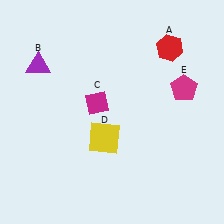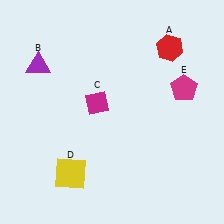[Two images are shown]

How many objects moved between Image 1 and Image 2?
1 object moved between the two images.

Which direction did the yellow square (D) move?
The yellow square (D) moved down.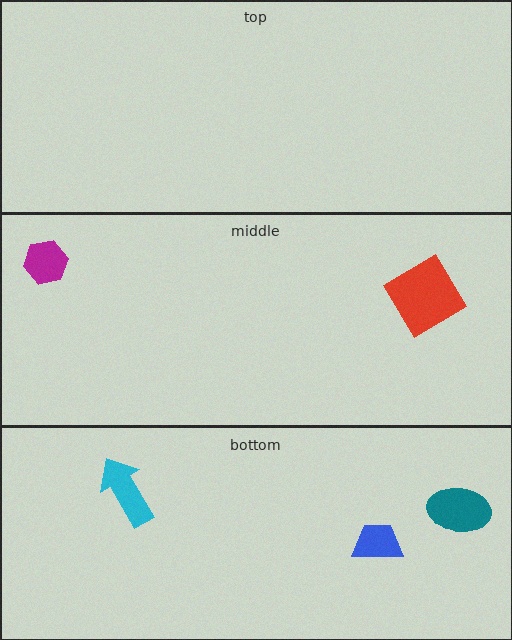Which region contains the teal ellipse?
The bottom region.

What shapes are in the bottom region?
The cyan arrow, the teal ellipse, the blue trapezoid.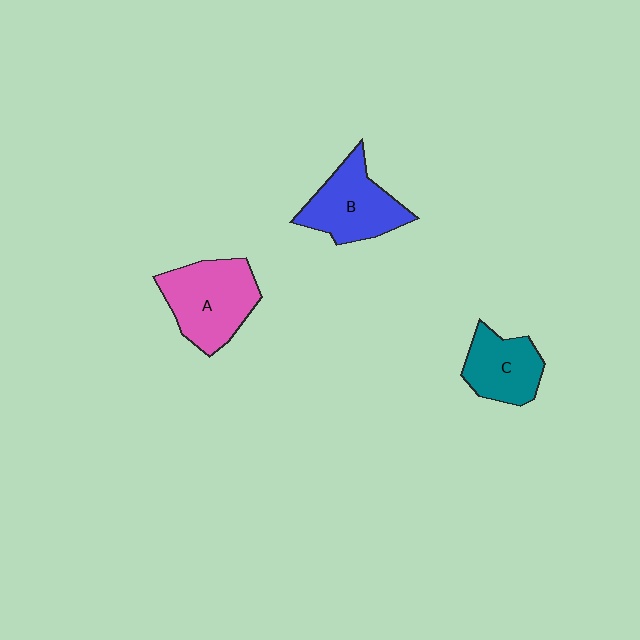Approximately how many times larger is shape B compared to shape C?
Approximately 1.2 times.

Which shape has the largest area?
Shape A (pink).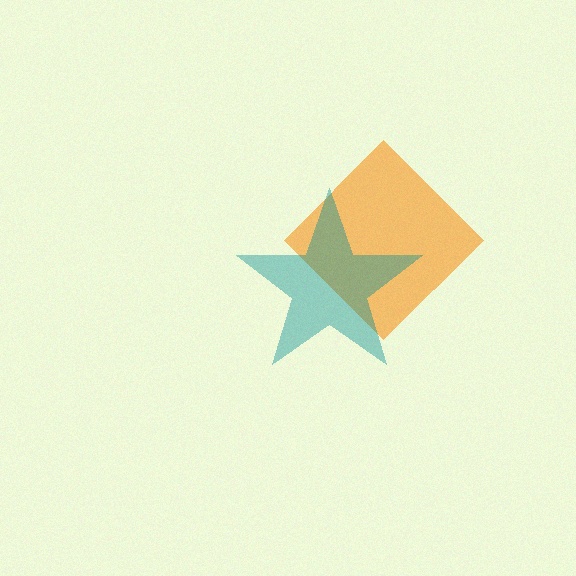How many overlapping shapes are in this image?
There are 2 overlapping shapes in the image.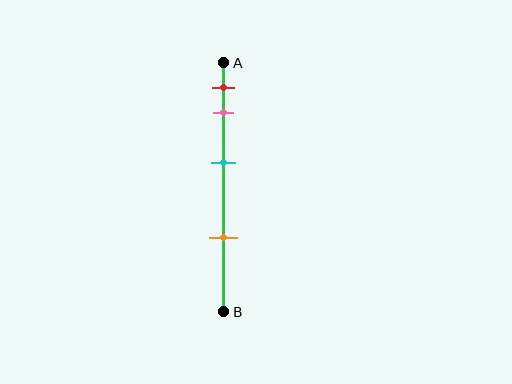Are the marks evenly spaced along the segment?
No, the marks are not evenly spaced.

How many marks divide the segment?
There are 4 marks dividing the segment.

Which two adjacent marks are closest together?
The red and pink marks are the closest adjacent pair.